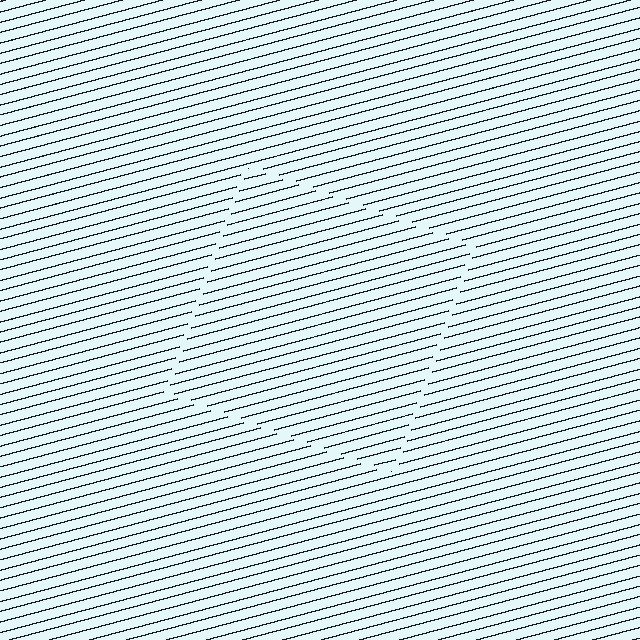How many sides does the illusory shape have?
4 sides — the line-ends trace a square.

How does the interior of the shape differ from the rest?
The interior of the shape contains the same grating, shifted by half a period — the contour is defined by the phase discontinuity where line-ends from the inner and outer gratings abut.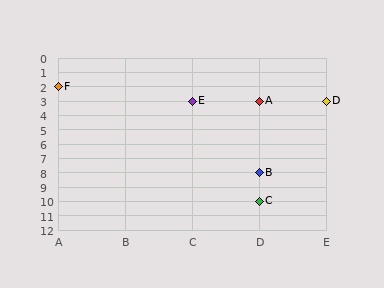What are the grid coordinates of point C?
Point C is at grid coordinates (D, 10).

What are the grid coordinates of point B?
Point B is at grid coordinates (D, 8).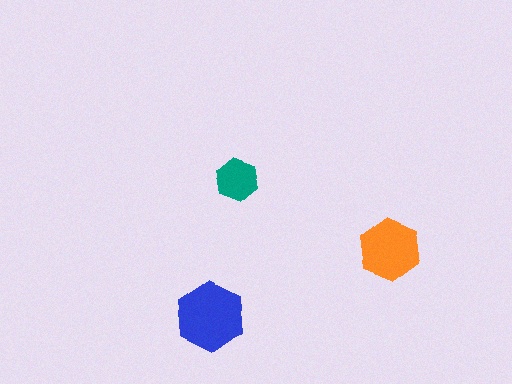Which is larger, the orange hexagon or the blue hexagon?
The blue one.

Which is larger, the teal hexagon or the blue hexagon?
The blue one.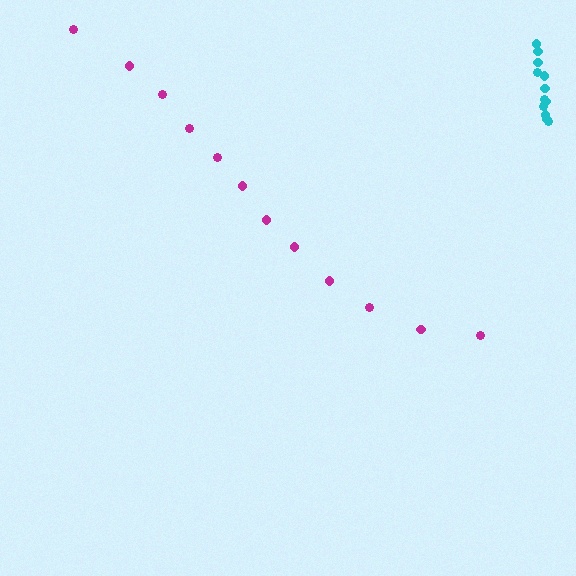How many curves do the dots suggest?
There are 2 distinct paths.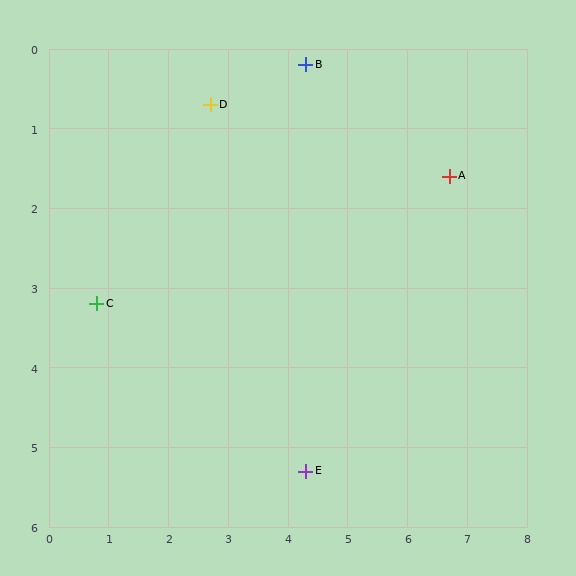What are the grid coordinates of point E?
Point E is at approximately (4.3, 5.3).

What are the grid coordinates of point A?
Point A is at approximately (6.7, 1.6).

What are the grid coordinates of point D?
Point D is at approximately (2.7, 0.7).